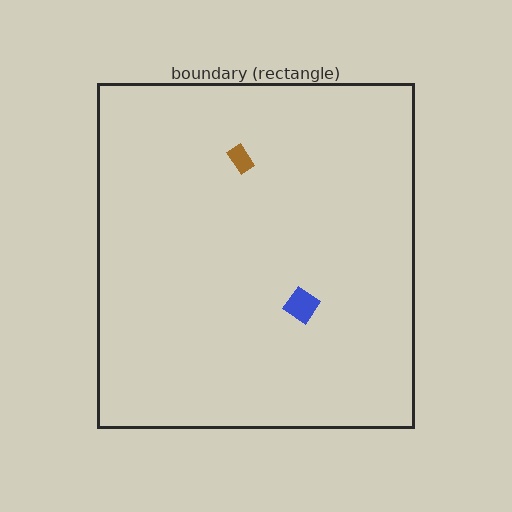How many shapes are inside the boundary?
2 inside, 0 outside.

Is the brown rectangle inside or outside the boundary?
Inside.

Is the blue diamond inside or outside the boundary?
Inside.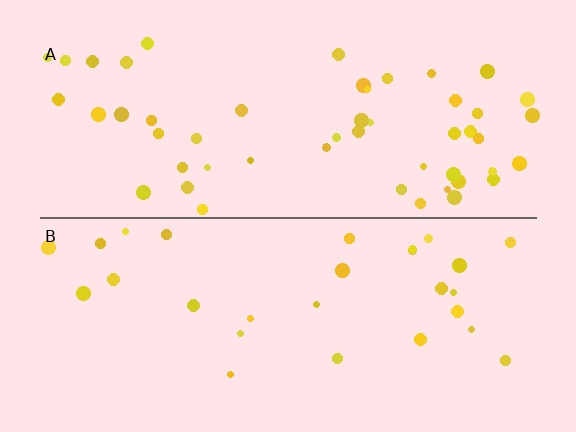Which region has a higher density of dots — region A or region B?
A (the top).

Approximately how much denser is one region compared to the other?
Approximately 1.8× — region A over region B.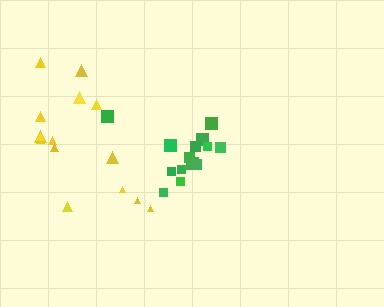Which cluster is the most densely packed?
Green.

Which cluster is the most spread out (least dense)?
Yellow.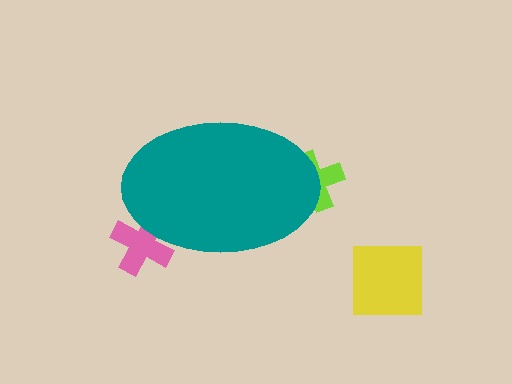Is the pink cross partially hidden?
Yes, the pink cross is partially hidden behind the teal ellipse.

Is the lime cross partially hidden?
Yes, the lime cross is partially hidden behind the teal ellipse.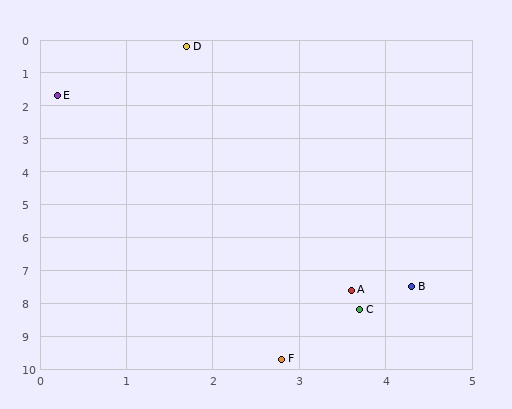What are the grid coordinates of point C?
Point C is at approximately (3.7, 8.2).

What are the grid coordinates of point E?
Point E is at approximately (0.2, 1.7).